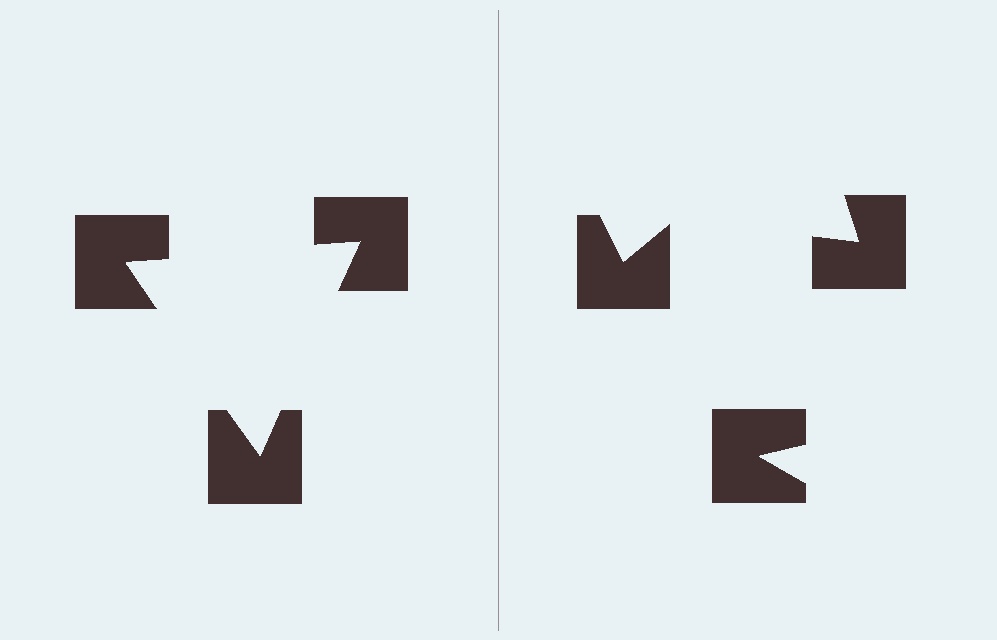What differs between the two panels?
The notched squares are positioned identically on both sides; only the wedge orientations differ. On the left they align to a triangle; on the right they are misaligned.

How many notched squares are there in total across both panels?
6 — 3 on each side.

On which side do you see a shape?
An illusory triangle appears on the left side. On the right side the wedge cuts are rotated, so no coherent shape forms.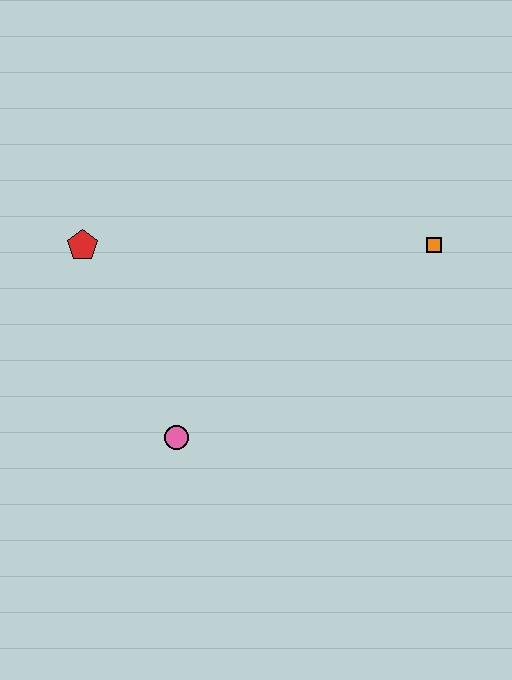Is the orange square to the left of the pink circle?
No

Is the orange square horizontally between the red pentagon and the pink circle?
No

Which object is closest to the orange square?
The pink circle is closest to the orange square.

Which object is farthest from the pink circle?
The orange square is farthest from the pink circle.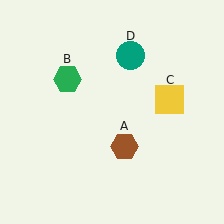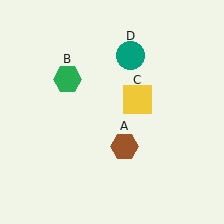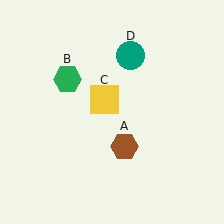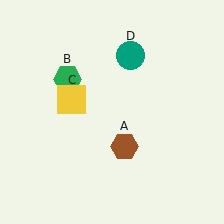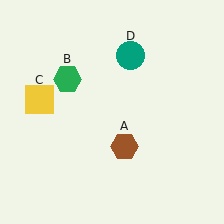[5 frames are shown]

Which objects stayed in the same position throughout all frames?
Brown hexagon (object A) and green hexagon (object B) and teal circle (object D) remained stationary.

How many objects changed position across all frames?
1 object changed position: yellow square (object C).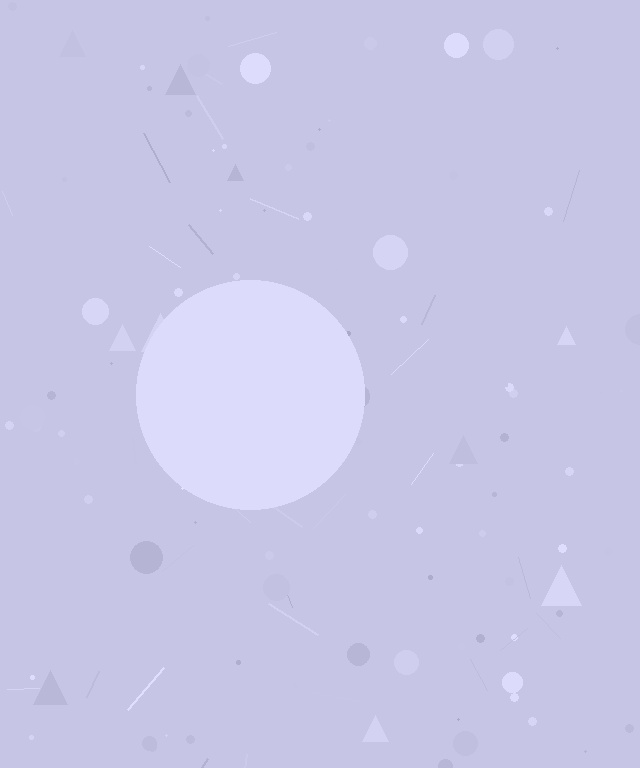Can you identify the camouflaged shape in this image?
The camouflaged shape is a circle.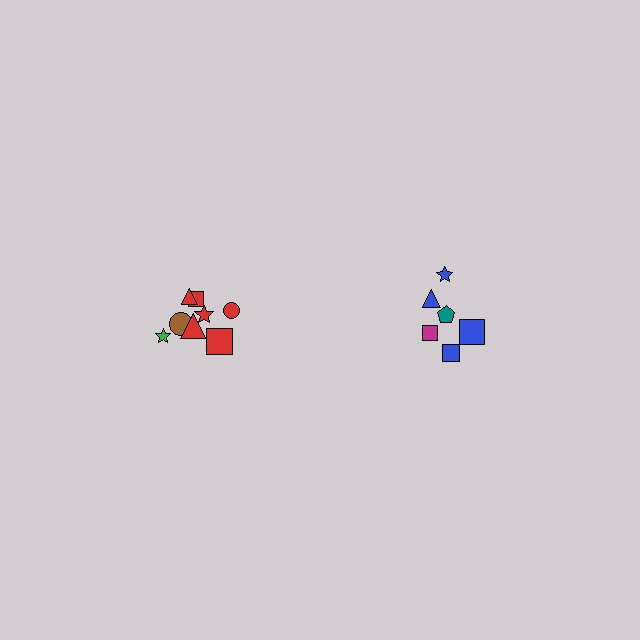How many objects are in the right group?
There are 6 objects.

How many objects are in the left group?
There are 8 objects.